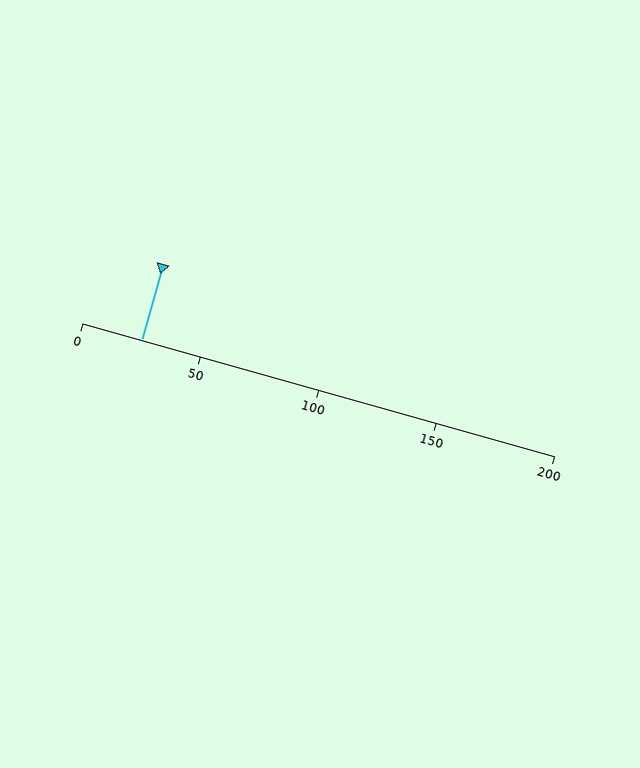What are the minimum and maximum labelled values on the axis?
The axis runs from 0 to 200.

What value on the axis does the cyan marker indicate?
The marker indicates approximately 25.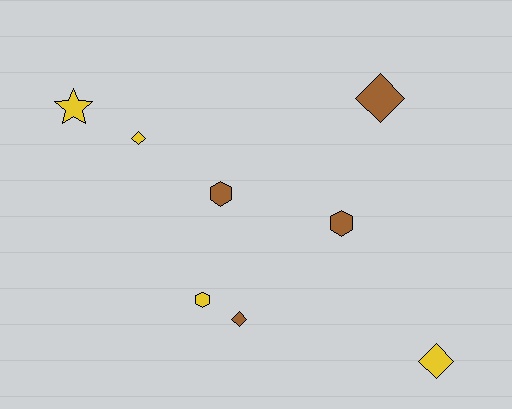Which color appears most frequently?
Yellow, with 4 objects.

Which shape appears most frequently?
Diamond, with 4 objects.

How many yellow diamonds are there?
There are 2 yellow diamonds.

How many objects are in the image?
There are 8 objects.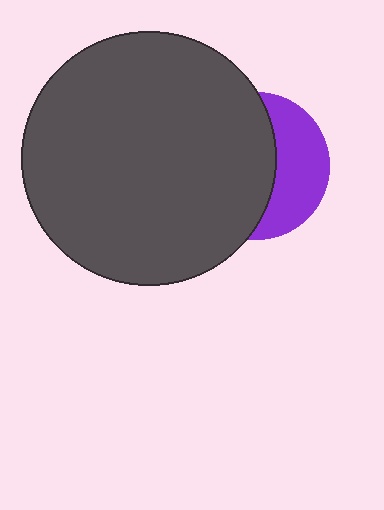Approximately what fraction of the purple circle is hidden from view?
Roughly 61% of the purple circle is hidden behind the dark gray circle.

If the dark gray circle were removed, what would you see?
You would see the complete purple circle.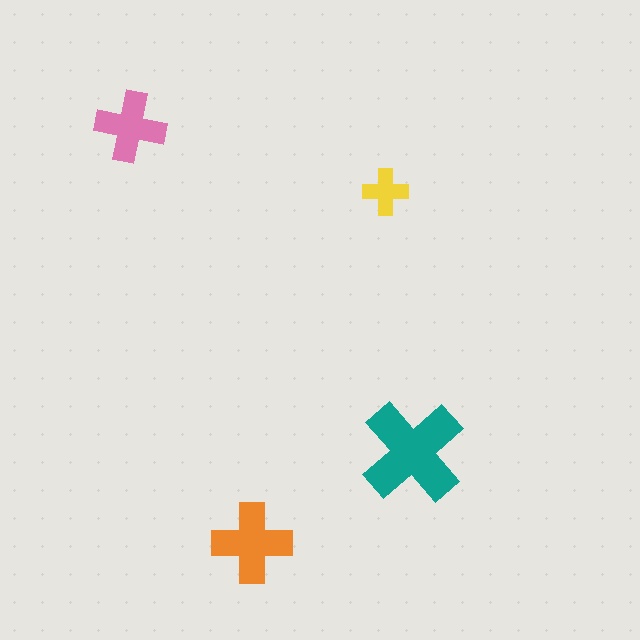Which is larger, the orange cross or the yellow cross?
The orange one.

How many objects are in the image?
There are 4 objects in the image.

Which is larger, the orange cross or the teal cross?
The teal one.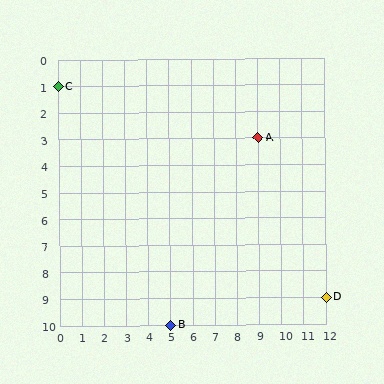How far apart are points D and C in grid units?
Points D and C are 12 columns and 8 rows apart (about 14.4 grid units diagonally).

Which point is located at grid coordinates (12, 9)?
Point D is at (12, 9).